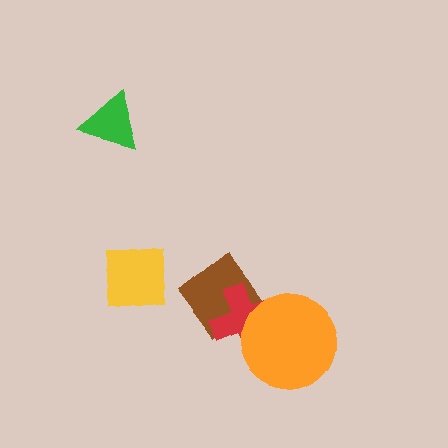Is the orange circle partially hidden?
No, no other shape covers it.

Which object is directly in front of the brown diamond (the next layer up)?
The red cross is directly in front of the brown diamond.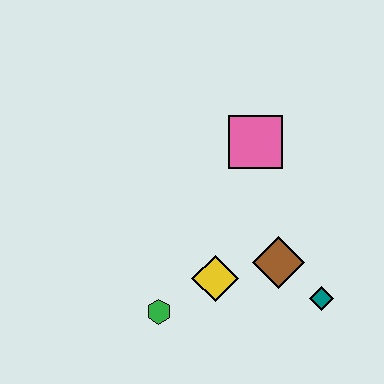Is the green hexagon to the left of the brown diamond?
Yes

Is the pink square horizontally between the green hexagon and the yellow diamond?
No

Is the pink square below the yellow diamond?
No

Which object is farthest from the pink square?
The green hexagon is farthest from the pink square.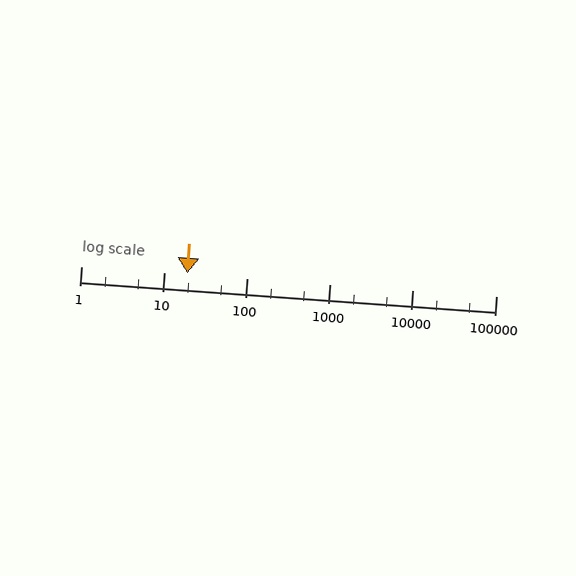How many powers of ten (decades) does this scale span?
The scale spans 5 decades, from 1 to 100000.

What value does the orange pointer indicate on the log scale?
The pointer indicates approximately 19.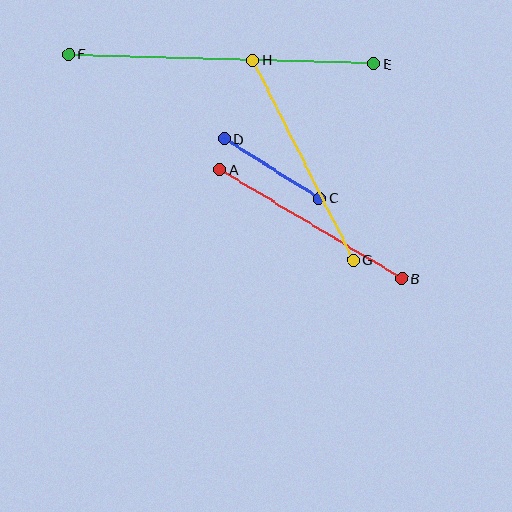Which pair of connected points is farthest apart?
Points E and F are farthest apart.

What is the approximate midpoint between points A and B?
The midpoint is at approximately (311, 224) pixels.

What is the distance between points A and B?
The distance is approximately 212 pixels.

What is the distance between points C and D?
The distance is approximately 112 pixels.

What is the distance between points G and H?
The distance is approximately 223 pixels.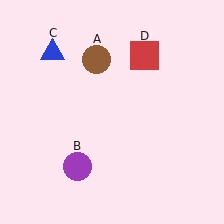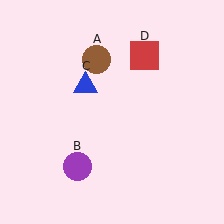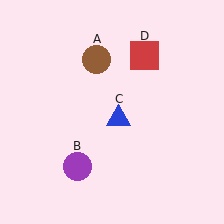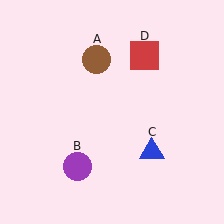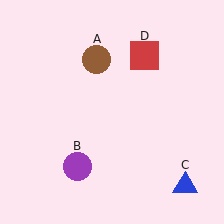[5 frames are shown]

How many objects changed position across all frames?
1 object changed position: blue triangle (object C).